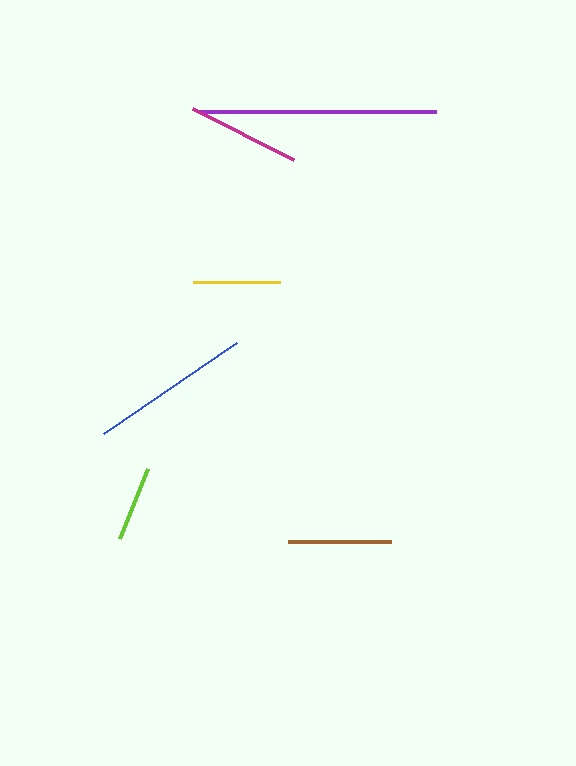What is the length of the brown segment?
The brown segment is approximately 102 pixels long.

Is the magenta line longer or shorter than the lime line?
The magenta line is longer than the lime line.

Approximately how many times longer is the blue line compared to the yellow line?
The blue line is approximately 1.9 times the length of the yellow line.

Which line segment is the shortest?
The lime line is the shortest at approximately 75 pixels.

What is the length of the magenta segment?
The magenta segment is approximately 112 pixels long.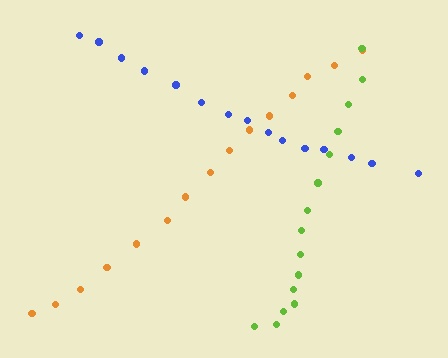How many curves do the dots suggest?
There are 3 distinct paths.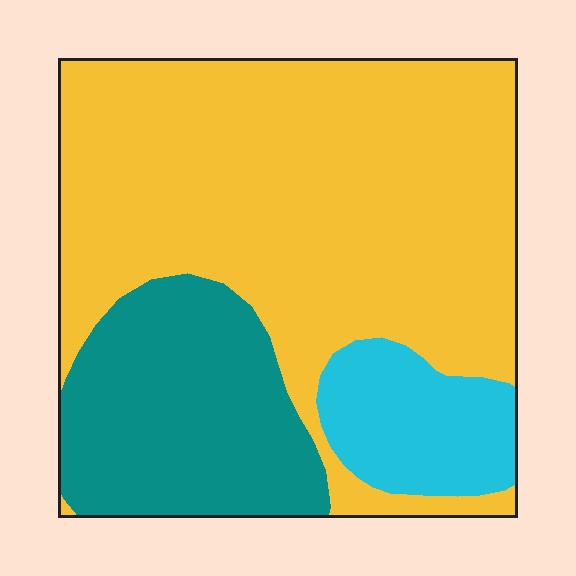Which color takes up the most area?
Yellow, at roughly 65%.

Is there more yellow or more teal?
Yellow.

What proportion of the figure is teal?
Teal takes up about one quarter (1/4) of the figure.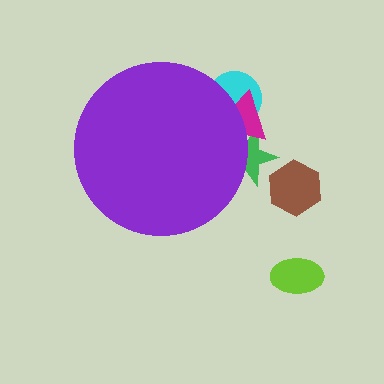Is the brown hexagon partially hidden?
No, the brown hexagon is fully visible.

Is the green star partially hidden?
Yes, the green star is partially hidden behind the purple circle.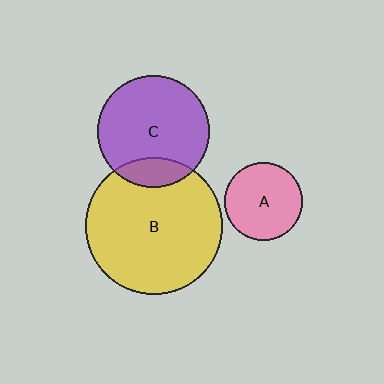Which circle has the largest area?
Circle B (yellow).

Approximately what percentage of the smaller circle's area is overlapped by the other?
Approximately 15%.